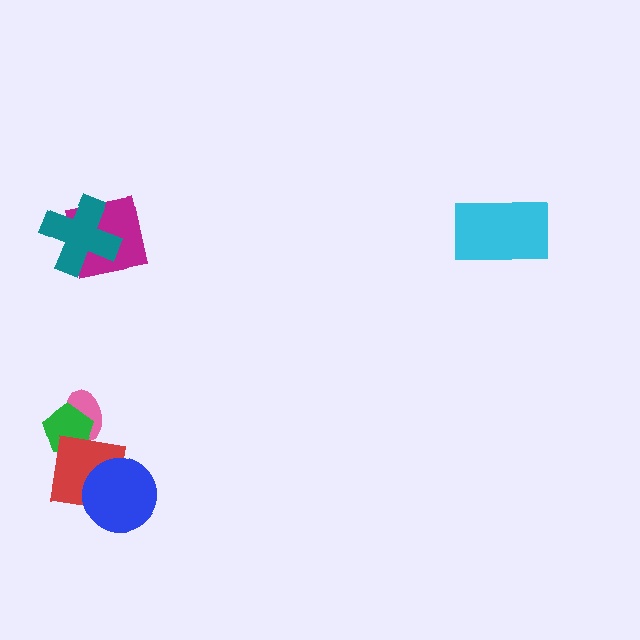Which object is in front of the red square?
The blue circle is in front of the red square.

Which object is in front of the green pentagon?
The red square is in front of the green pentagon.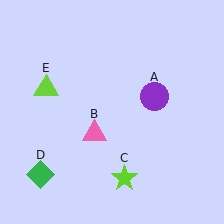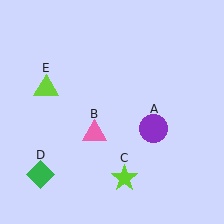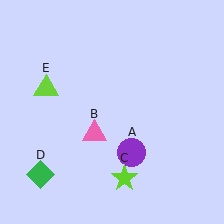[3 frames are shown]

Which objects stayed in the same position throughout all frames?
Pink triangle (object B) and lime star (object C) and green diamond (object D) and lime triangle (object E) remained stationary.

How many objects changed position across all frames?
1 object changed position: purple circle (object A).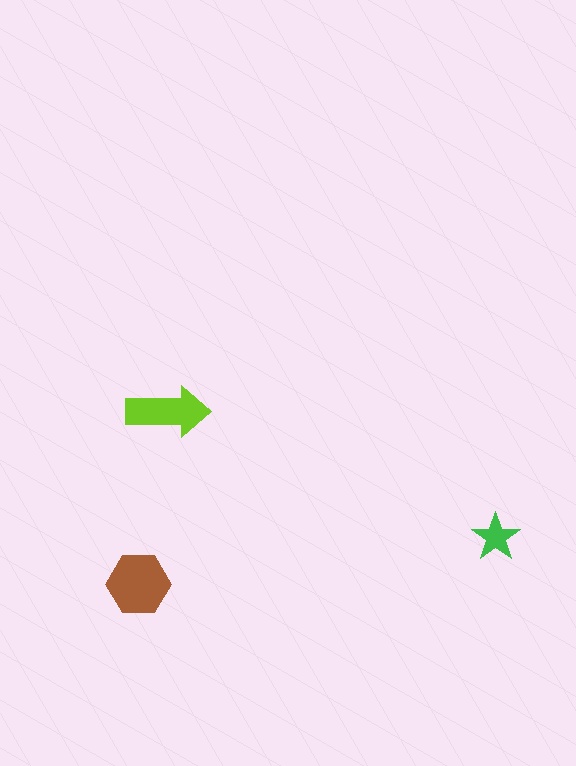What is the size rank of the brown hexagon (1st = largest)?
1st.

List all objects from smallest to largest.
The green star, the lime arrow, the brown hexagon.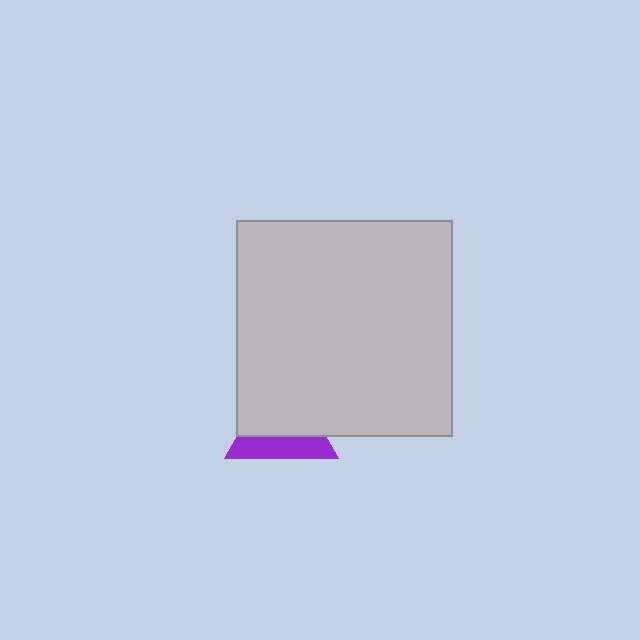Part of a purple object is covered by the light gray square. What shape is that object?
It is a triangle.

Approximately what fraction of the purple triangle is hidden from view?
Roughly 61% of the purple triangle is hidden behind the light gray square.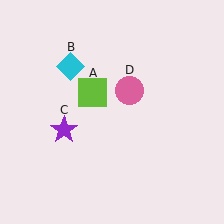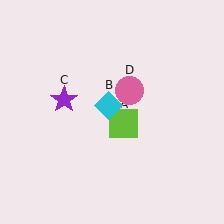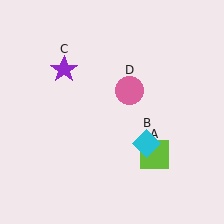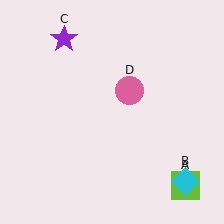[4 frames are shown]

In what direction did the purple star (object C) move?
The purple star (object C) moved up.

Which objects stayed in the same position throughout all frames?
Pink circle (object D) remained stationary.